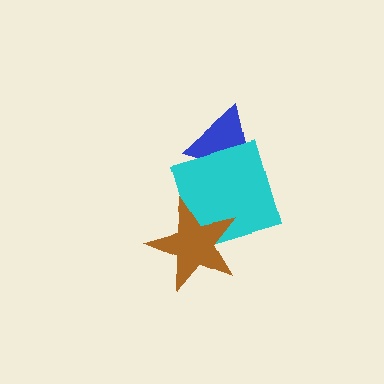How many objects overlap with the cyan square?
2 objects overlap with the cyan square.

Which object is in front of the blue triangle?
The cyan square is in front of the blue triangle.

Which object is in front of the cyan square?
The brown star is in front of the cyan square.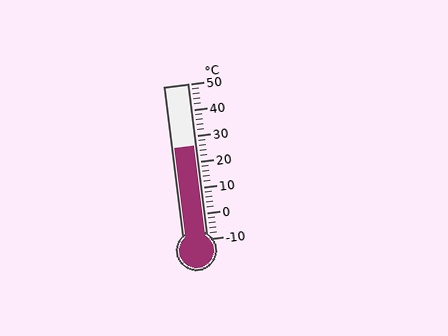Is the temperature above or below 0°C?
The temperature is above 0°C.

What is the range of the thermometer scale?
The thermometer scale ranges from -10°C to 50°C.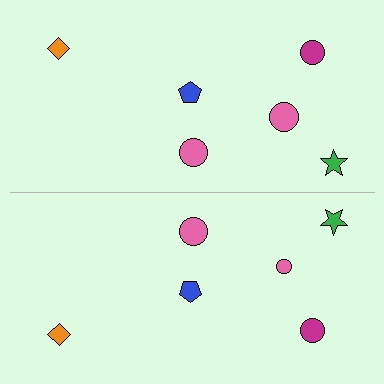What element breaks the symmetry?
The pink circle on the bottom side has a different size than its mirror counterpart.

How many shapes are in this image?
There are 12 shapes in this image.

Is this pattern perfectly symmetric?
No, the pattern is not perfectly symmetric. The pink circle on the bottom side has a different size than its mirror counterpart.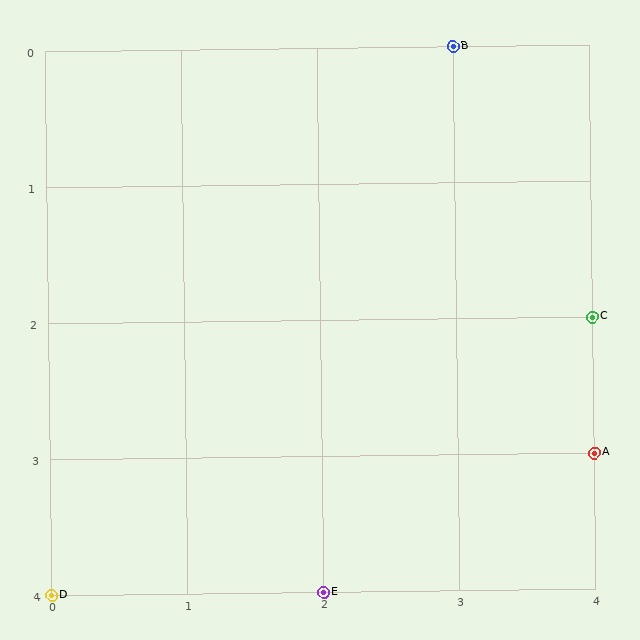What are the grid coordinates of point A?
Point A is at grid coordinates (4, 3).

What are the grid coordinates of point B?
Point B is at grid coordinates (3, 0).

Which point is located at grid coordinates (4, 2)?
Point C is at (4, 2).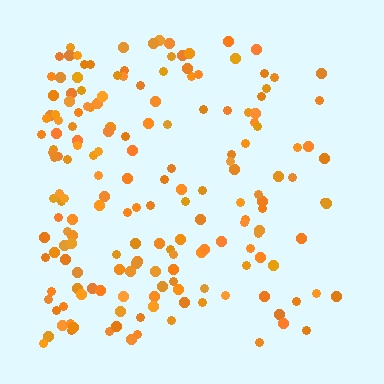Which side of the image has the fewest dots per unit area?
The right.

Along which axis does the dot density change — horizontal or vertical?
Horizontal.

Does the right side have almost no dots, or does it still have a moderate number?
Still a moderate number, just noticeably fewer than the left.